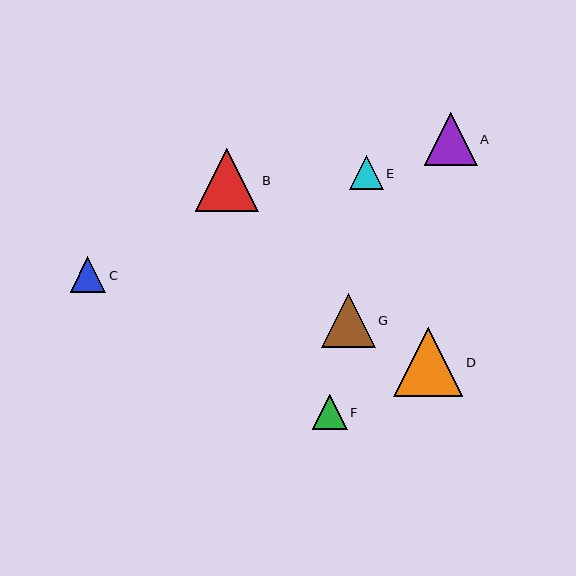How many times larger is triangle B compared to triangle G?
Triangle B is approximately 1.2 times the size of triangle G.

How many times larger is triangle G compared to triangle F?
Triangle G is approximately 1.6 times the size of triangle F.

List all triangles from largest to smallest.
From largest to smallest: D, B, G, A, C, F, E.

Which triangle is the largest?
Triangle D is the largest with a size of approximately 69 pixels.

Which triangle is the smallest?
Triangle E is the smallest with a size of approximately 34 pixels.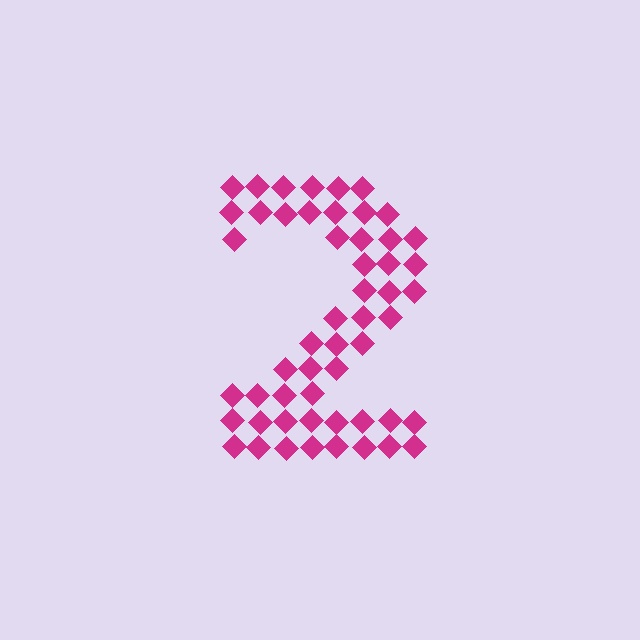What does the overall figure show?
The overall figure shows the digit 2.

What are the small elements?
The small elements are diamonds.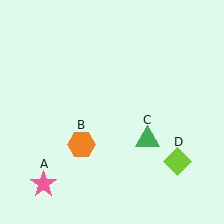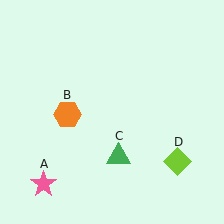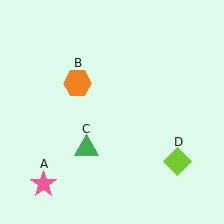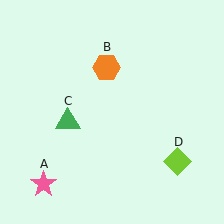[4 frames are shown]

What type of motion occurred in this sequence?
The orange hexagon (object B), green triangle (object C) rotated clockwise around the center of the scene.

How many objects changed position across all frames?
2 objects changed position: orange hexagon (object B), green triangle (object C).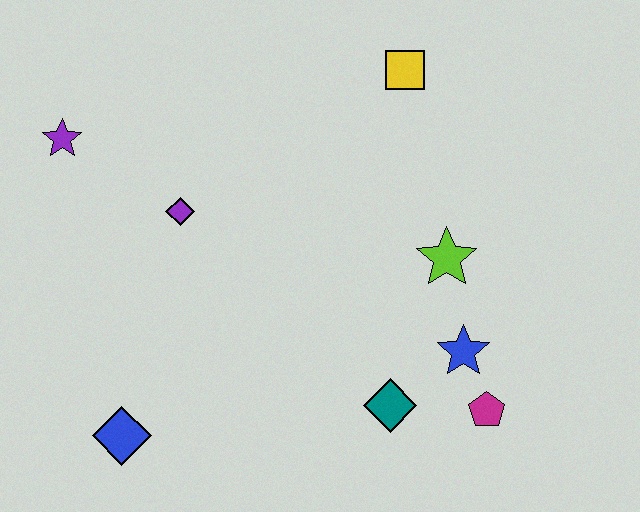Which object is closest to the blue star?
The magenta pentagon is closest to the blue star.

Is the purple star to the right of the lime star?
No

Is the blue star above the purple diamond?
No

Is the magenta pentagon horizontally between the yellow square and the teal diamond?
No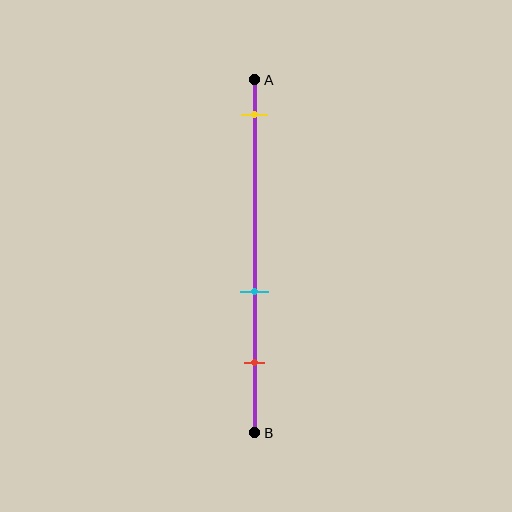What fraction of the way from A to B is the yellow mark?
The yellow mark is approximately 10% (0.1) of the way from A to B.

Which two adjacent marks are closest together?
The cyan and red marks are the closest adjacent pair.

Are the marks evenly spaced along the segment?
No, the marks are not evenly spaced.